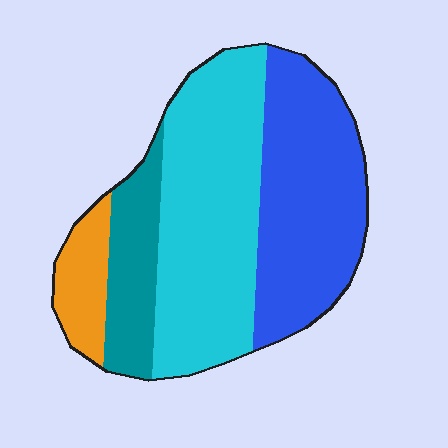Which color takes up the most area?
Cyan, at roughly 40%.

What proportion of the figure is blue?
Blue takes up about one third (1/3) of the figure.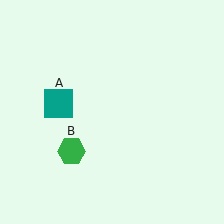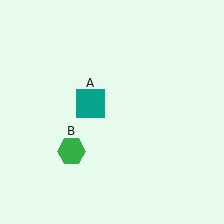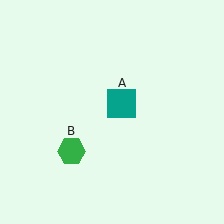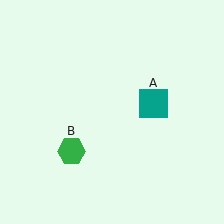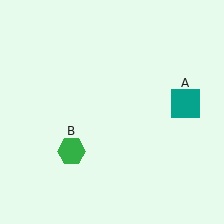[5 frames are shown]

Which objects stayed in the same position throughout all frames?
Green hexagon (object B) remained stationary.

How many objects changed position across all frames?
1 object changed position: teal square (object A).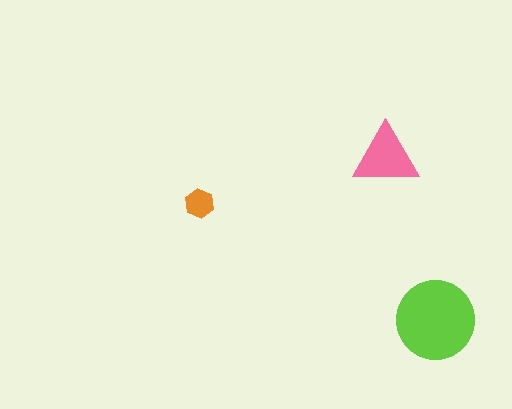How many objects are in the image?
There are 3 objects in the image.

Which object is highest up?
The pink triangle is topmost.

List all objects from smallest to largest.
The orange hexagon, the pink triangle, the lime circle.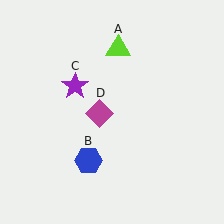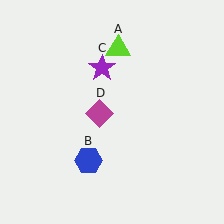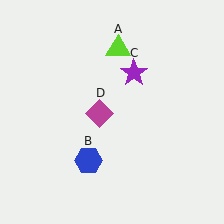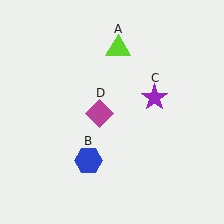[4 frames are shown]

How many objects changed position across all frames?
1 object changed position: purple star (object C).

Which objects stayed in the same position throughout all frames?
Lime triangle (object A) and blue hexagon (object B) and magenta diamond (object D) remained stationary.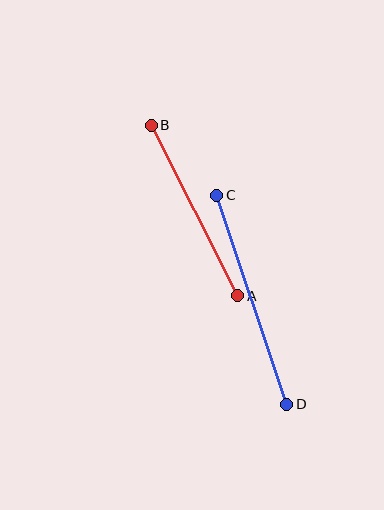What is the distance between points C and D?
The distance is approximately 221 pixels.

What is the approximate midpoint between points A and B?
The midpoint is at approximately (195, 211) pixels.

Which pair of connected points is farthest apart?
Points C and D are farthest apart.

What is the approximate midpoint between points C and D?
The midpoint is at approximately (252, 300) pixels.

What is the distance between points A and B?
The distance is approximately 192 pixels.